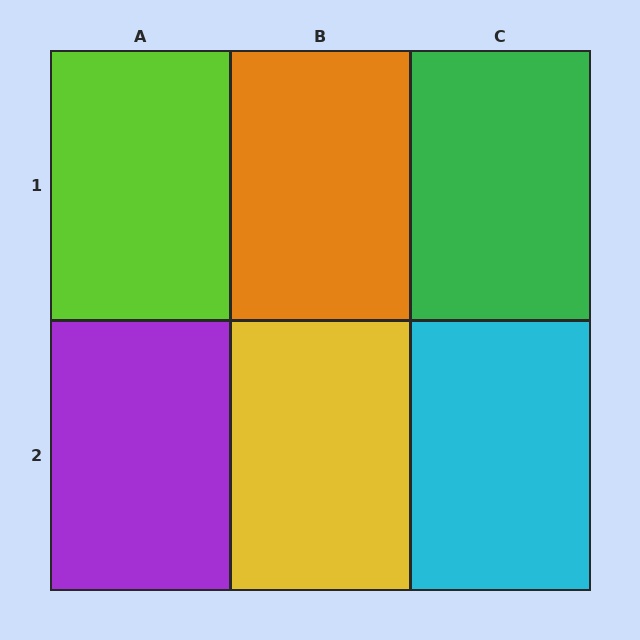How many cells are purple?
1 cell is purple.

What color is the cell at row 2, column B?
Yellow.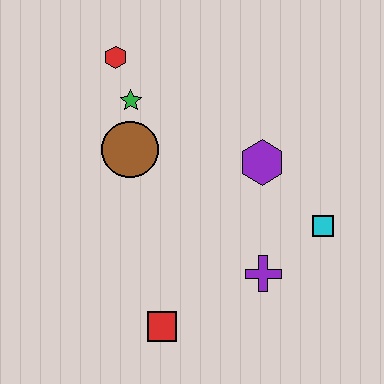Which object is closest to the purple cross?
The cyan square is closest to the purple cross.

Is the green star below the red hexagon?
Yes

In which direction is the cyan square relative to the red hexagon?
The cyan square is to the right of the red hexagon.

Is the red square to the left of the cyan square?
Yes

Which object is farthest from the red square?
The red hexagon is farthest from the red square.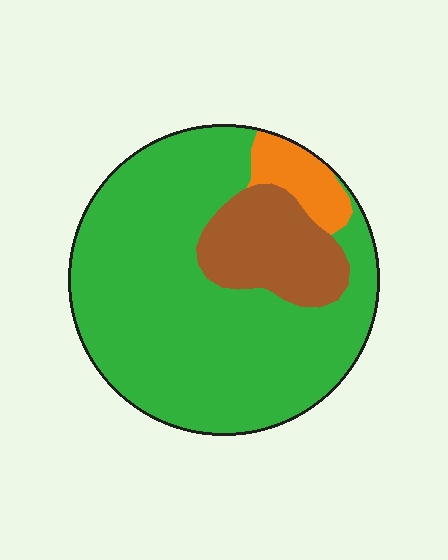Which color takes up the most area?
Green, at roughly 75%.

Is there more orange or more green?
Green.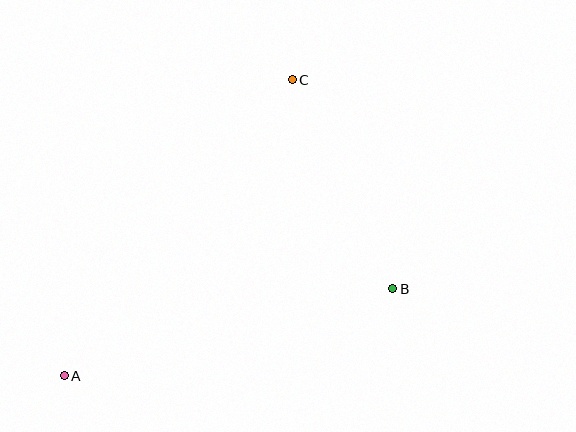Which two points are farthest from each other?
Points A and C are farthest from each other.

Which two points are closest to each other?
Points B and C are closest to each other.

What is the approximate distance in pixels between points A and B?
The distance between A and B is approximately 339 pixels.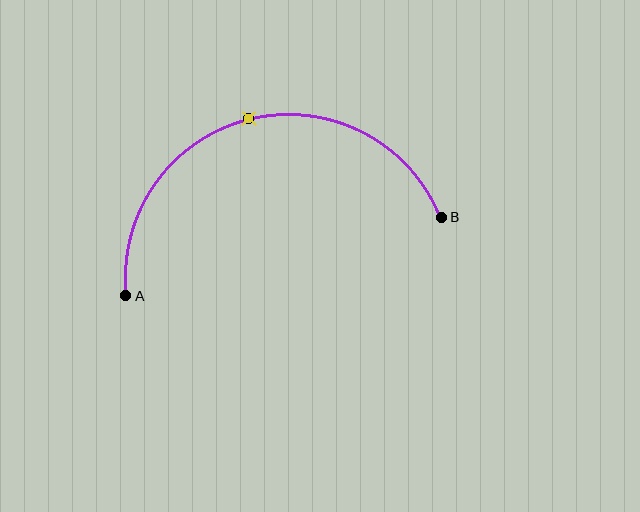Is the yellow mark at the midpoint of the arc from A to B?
Yes. The yellow mark lies on the arc at equal arc-length from both A and B — it is the arc midpoint.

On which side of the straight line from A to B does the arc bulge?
The arc bulges above the straight line connecting A and B.